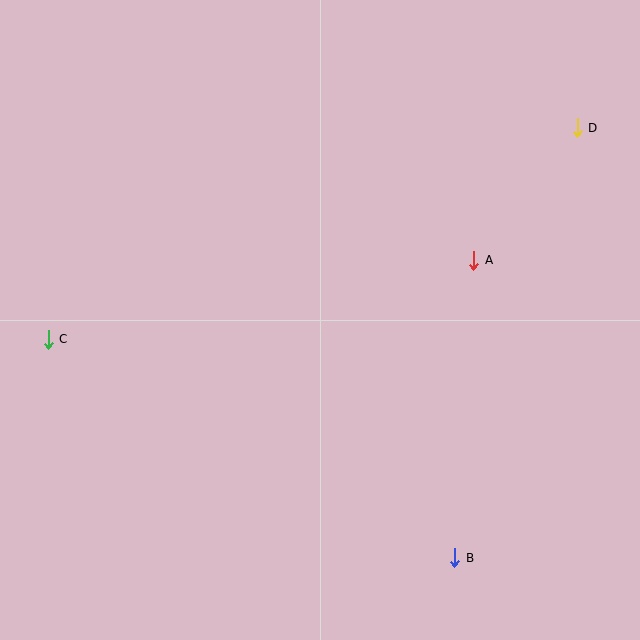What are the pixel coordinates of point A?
Point A is at (474, 260).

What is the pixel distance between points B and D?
The distance between B and D is 447 pixels.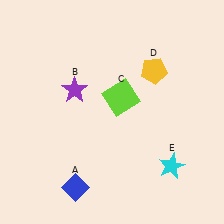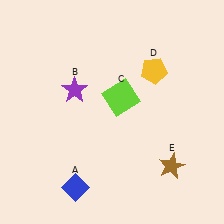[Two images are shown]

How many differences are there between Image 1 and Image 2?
There is 1 difference between the two images.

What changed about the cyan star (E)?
In Image 1, E is cyan. In Image 2, it changed to brown.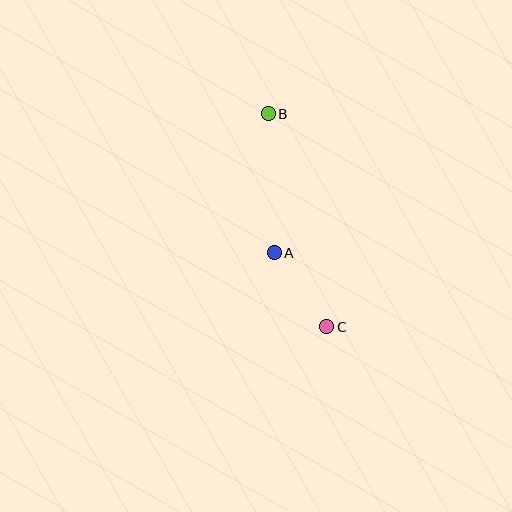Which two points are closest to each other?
Points A and C are closest to each other.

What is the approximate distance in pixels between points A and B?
The distance between A and B is approximately 139 pixels.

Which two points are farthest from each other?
Points B and C are farthest from each other.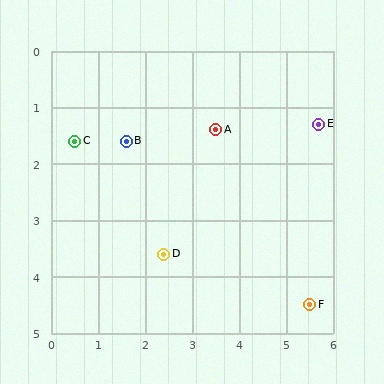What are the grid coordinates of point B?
Point B is at approximately (1.6, 1.6).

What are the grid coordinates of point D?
Point D is at approximately (2.4, 3.6).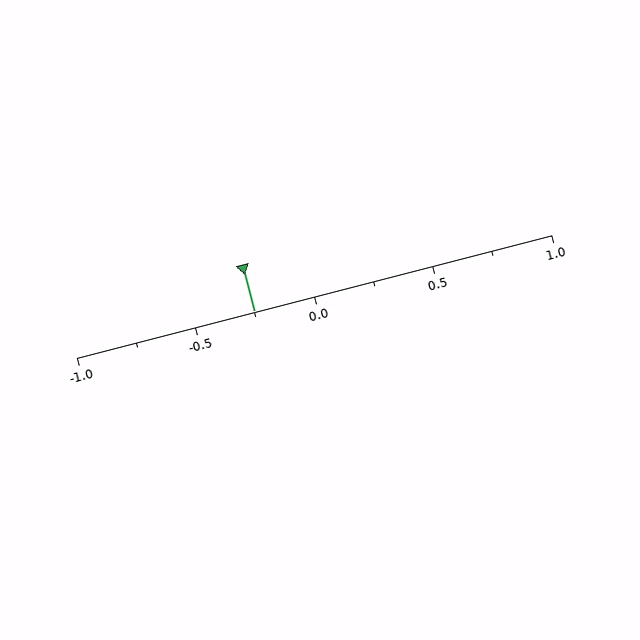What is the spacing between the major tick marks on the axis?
The major ticks are spaced 0.5 apart.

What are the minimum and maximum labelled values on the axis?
The axis runs from -1.0 to 1.0.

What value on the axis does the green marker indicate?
The marker indicates approximately -0.25.